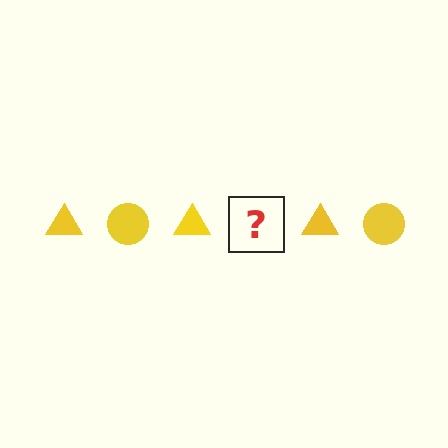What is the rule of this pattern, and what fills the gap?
The rule is that the pattern cycles through triangle, circle shapes in yellow. The gap should be filled with a yellow circle.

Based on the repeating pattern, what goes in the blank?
The blank should be a yellow circle.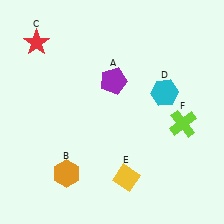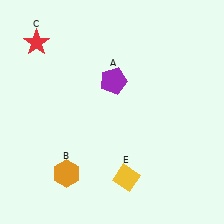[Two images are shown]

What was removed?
The lime cross (F), the cyan hexagon (D) were removed in Image 2.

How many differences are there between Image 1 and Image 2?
There are 2 differences between the two images.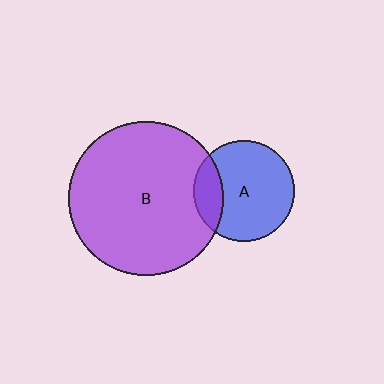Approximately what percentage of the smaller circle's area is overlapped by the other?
Approximately 20%.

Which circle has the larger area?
Circle B (purple).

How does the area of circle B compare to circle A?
Approximately 2.3 times.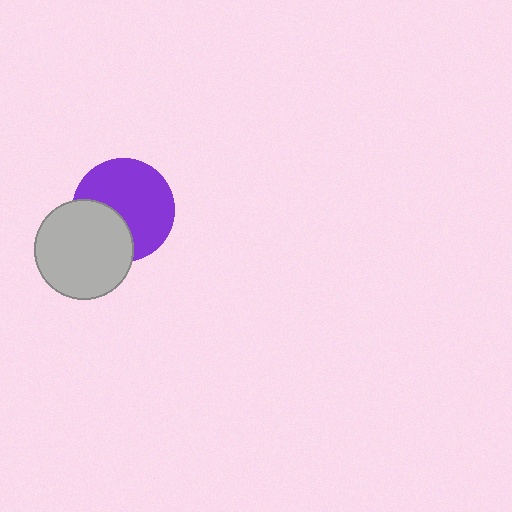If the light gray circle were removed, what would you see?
You would see the complete purple circle.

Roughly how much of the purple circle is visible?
Most of it is visible (roughly 67%).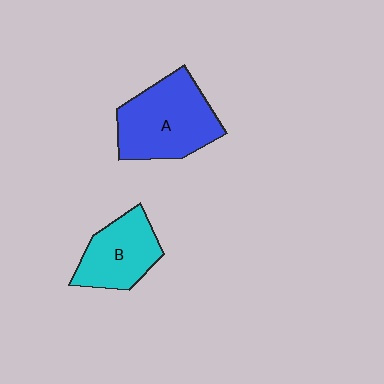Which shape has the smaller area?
Shape B (cyan).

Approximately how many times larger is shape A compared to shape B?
Approximately 1.4 times.